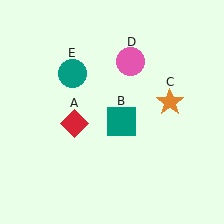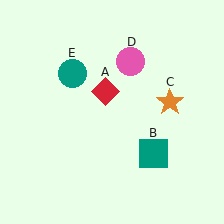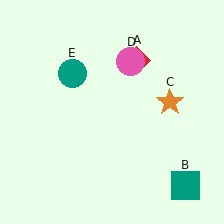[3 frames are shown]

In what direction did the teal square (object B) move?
The teal square (object B) moved down and to the right.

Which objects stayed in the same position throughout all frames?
Orange star (object C) and pink circle (object D) and teal circle (object E) remained stationary.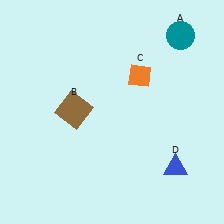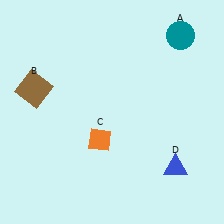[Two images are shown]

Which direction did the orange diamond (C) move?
The orange diamond (C) moved down.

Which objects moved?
The objects that moved are: the brown square (B), the orange diamond (C).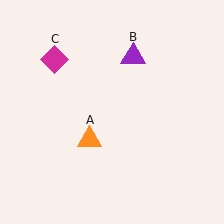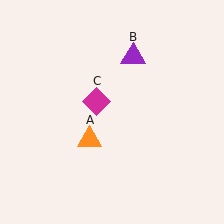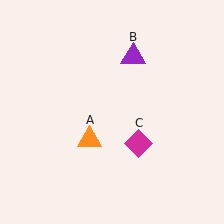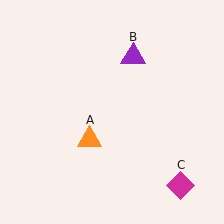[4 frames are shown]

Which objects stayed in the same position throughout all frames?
Orange triangle (object A) and purple triangle (object B) remained stationary.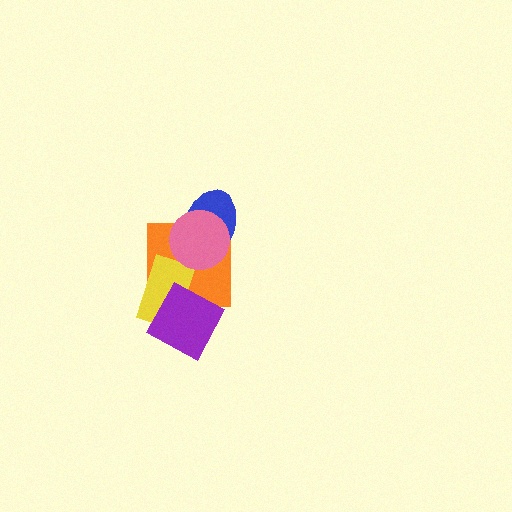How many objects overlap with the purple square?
2 objects overlap with the purple square.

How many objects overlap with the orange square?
4 objects overlap with the orange square.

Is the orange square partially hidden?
Yes, it is partially covered by another shape.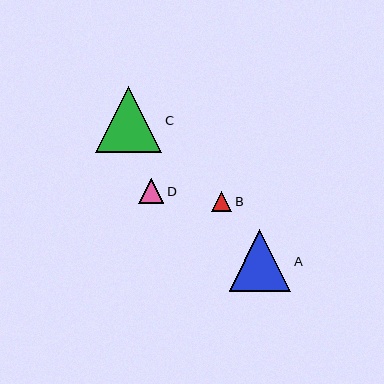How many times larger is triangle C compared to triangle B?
Triangle C is approximately 3.3 times the size of triangle B.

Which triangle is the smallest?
Triangle B is the smallest with a size of approximately 20 pixels.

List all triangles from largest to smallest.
From largest to smallest: C, A, D, B.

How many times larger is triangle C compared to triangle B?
Triangle C is approximately 3.3 times the size of triangle B.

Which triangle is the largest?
Triangle C is the largest with a size of approximately 66 pixels.